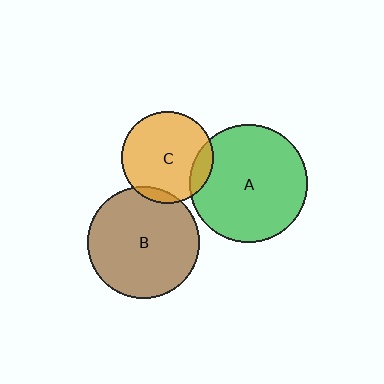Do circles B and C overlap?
Yes.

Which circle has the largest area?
Circle A (green).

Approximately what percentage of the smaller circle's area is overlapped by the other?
Approximately 5%.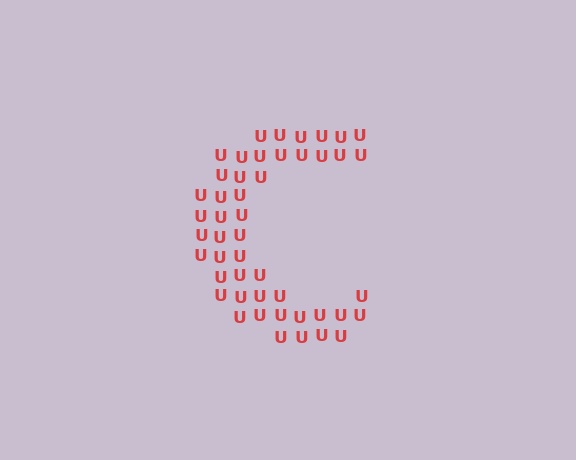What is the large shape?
The large shape is the letter C.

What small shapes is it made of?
It is made of small letter U's.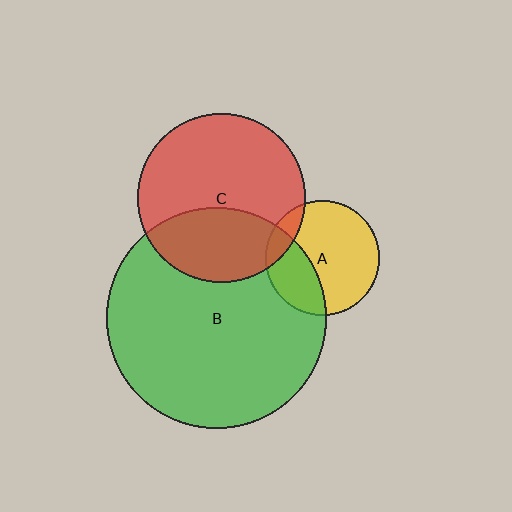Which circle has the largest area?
Circle B (green).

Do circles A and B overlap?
Yes.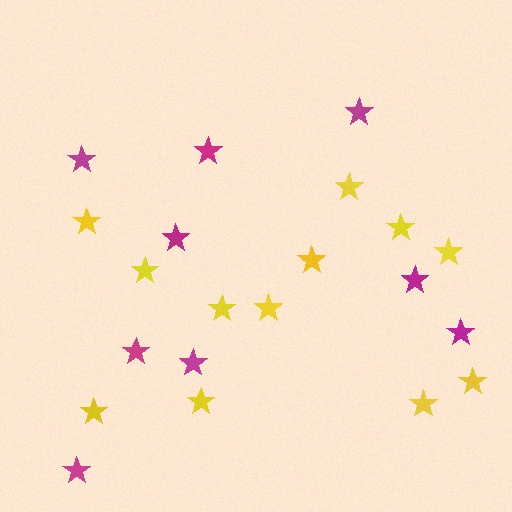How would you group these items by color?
There are 2 groups: one group of yellow stars (12) and one group of magenta stars (9).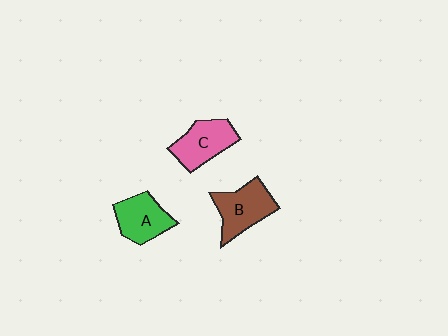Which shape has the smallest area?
Shape A (green).